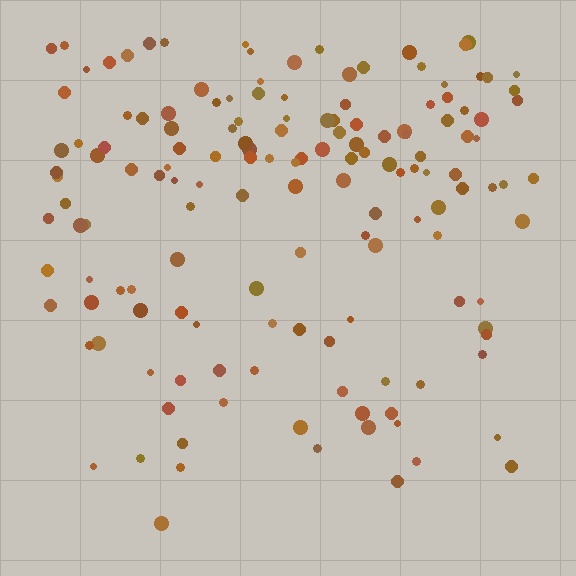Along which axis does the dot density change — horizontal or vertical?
Vertical.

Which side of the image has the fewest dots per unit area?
The bottom.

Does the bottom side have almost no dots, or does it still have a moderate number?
Still a moderate number, just noticeably fewer than the top.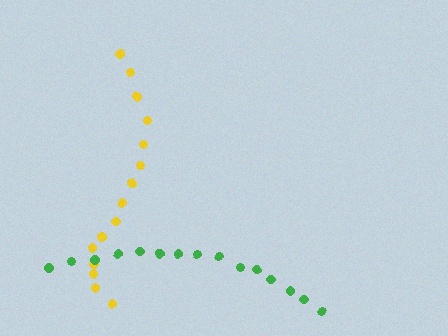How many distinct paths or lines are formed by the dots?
There are 2 distinct paths.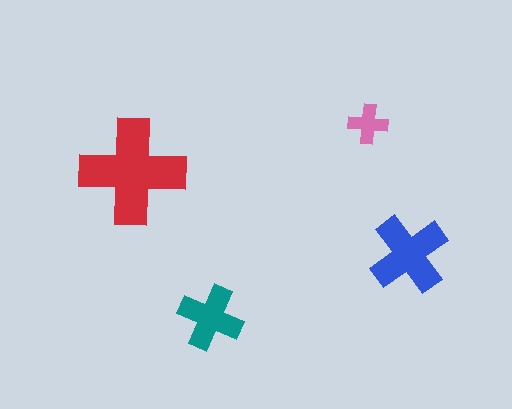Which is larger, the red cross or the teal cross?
The red one.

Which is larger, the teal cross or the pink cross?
The teal one.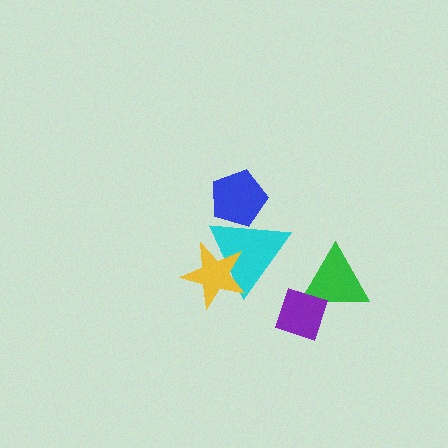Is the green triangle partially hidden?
Yes, it is partially covered by another shape.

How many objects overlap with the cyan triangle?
2 objects overlap with the cyan triangle.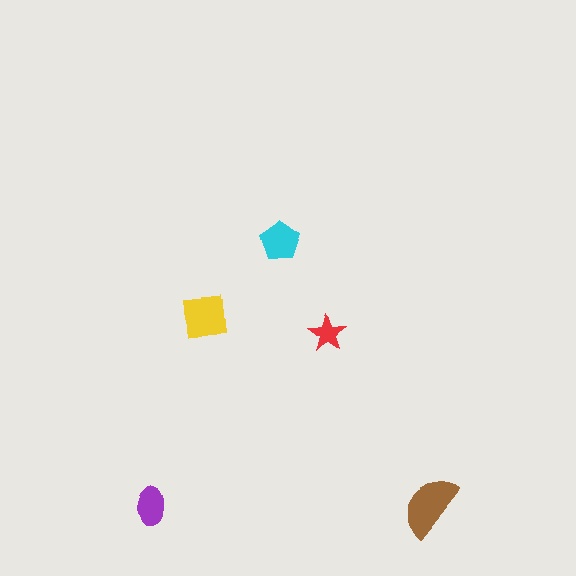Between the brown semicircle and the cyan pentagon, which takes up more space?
The brown semicircle.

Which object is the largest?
The brown semicircle.